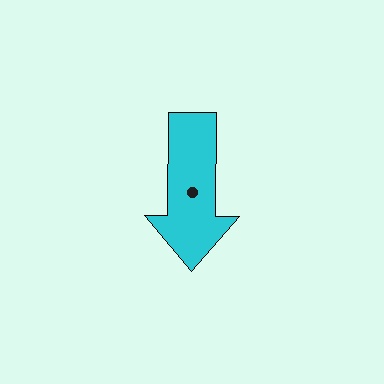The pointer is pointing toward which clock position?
Roughly 6 o'clock.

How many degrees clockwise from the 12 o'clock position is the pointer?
Approximately 181 degrees.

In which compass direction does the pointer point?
South.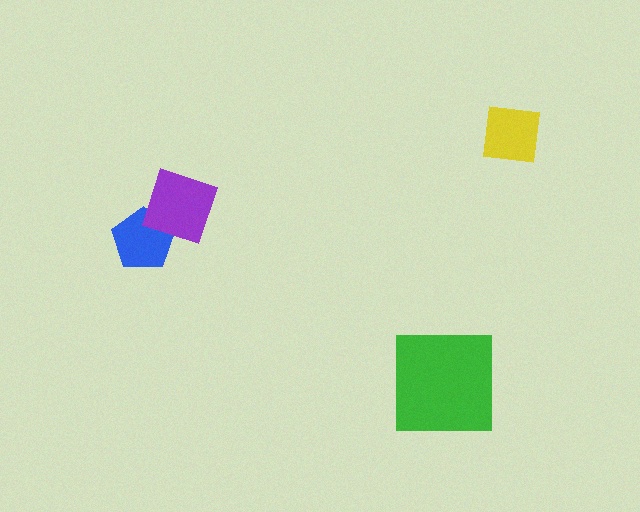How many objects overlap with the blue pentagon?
1 object overlaps with the blue pentagon.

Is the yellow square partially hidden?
No, no other shape covers it.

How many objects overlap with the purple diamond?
1 object overlaps with the purple diamond.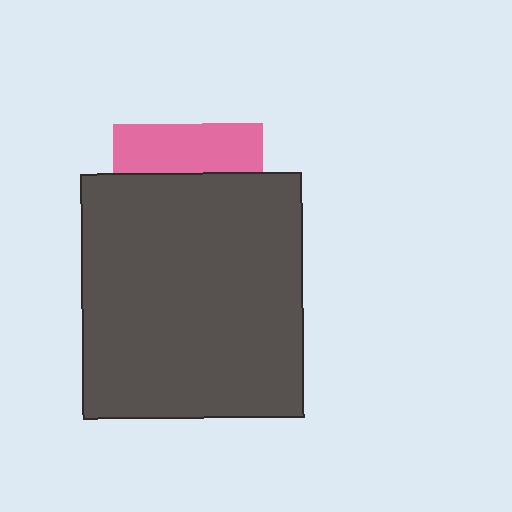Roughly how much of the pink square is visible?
A small part of it is visible (roughly 32%).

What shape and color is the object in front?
The object in front is a dark gray rectangle.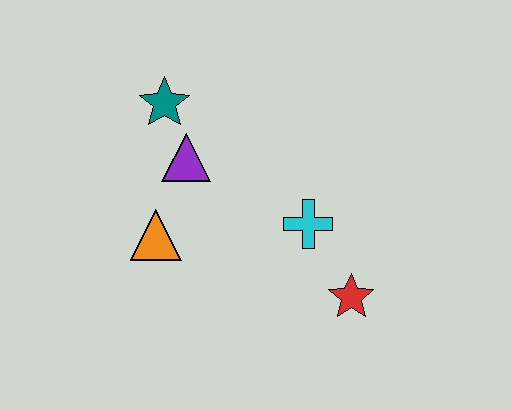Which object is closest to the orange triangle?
The purple triangle is closest to the orange triangle.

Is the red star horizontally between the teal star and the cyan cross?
No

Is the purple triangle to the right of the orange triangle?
Yes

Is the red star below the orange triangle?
Yes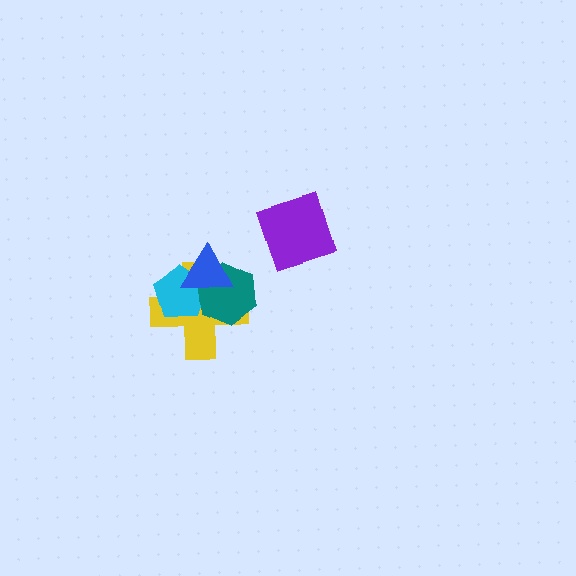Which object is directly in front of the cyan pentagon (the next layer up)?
The teal hexagon is directly in front of the cyan pentagon.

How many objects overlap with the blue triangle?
3 objects overlap with the blue triangle.